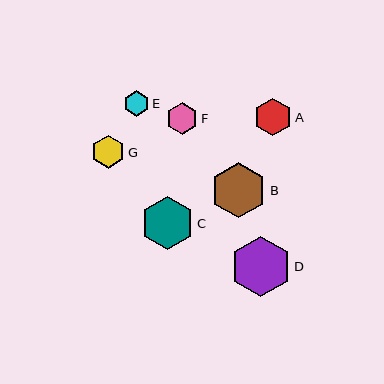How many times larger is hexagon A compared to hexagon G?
Hexagon A is approximately 1.1 times the size of hexagon G.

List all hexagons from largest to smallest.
From largest to smallest: D, B, C, A, G, F, E.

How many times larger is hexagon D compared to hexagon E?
Hexagon D is approximately 2.3 times the size of hexagon E.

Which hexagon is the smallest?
Hexagon E is the smallest with a size of approximately 26 pixels.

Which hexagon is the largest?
Hexagon D is the largest with a size of approximately 61 pixels.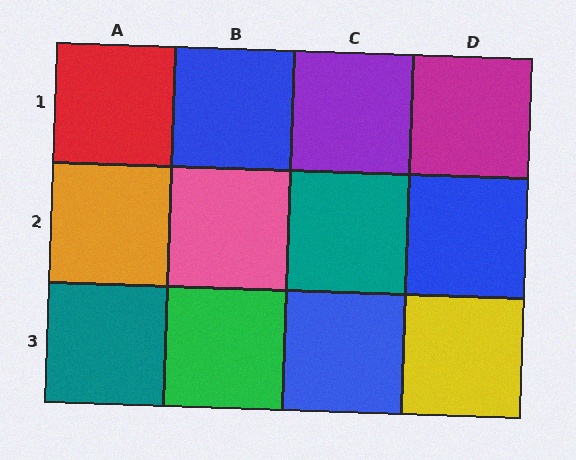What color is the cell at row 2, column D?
Blue.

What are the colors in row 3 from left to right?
Teal, green, blue, yellow.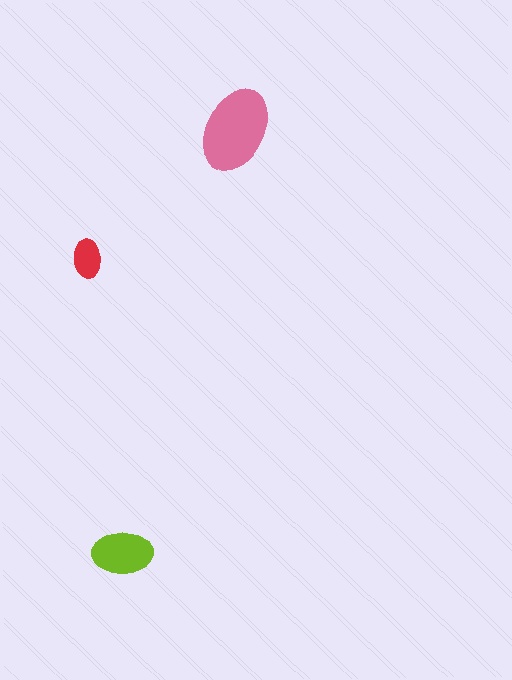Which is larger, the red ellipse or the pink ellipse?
The pink one.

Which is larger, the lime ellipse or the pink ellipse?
The pink one.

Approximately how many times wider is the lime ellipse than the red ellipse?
About 1.5 times wider.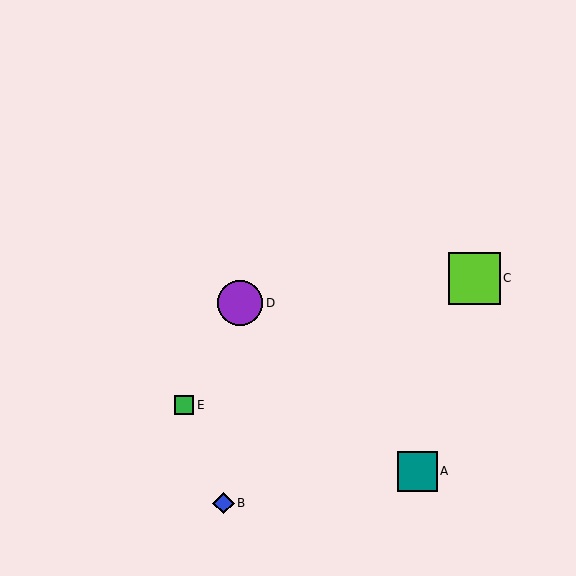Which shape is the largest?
The lime square (labeled C) is the largest.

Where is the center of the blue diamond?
The center of the blue diamond is at (224, 503).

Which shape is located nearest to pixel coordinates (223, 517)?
The blue diamond (labeled B) at (224, 503) is nearest to that location.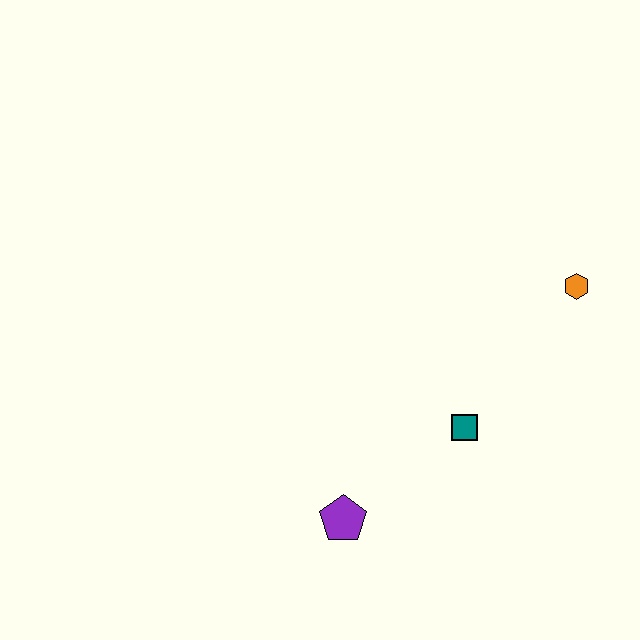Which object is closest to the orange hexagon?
The teal square is closest to the orange hexagon.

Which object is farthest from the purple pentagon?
The orange hexagon is farthest from the purple pentagon.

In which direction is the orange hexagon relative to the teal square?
The orange hexagon is above the teal square.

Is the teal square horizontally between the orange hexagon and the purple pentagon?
Yes